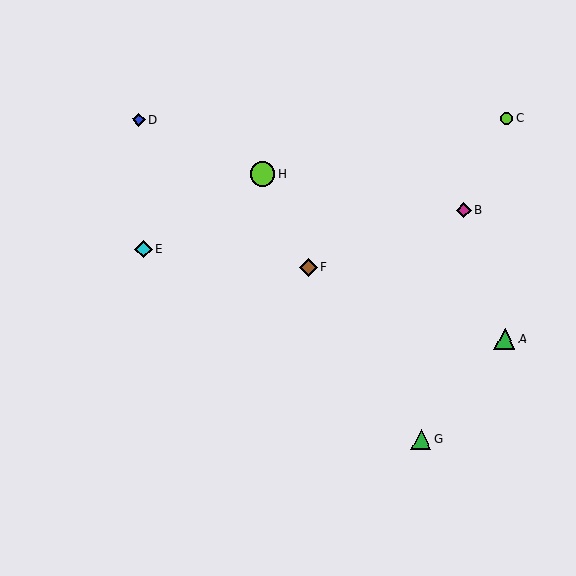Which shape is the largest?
The lime circle (labeled H) is the largest.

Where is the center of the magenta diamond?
The center of the magenta diamond is at (463, 210).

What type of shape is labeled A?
Shape A is a green triangle.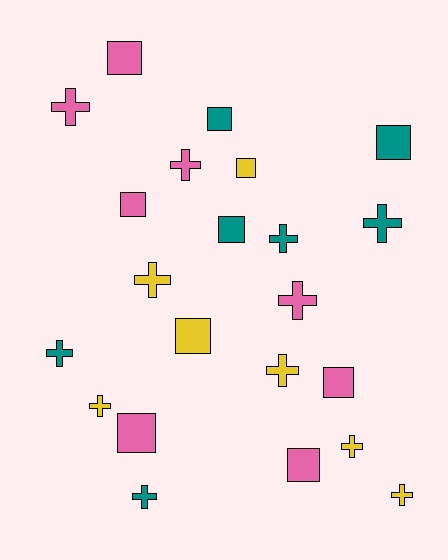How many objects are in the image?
There are 22 objects.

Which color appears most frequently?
Pink, with 8 objects.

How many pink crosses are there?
There are 3 pink crosses.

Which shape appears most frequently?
Cross, with 12 objects.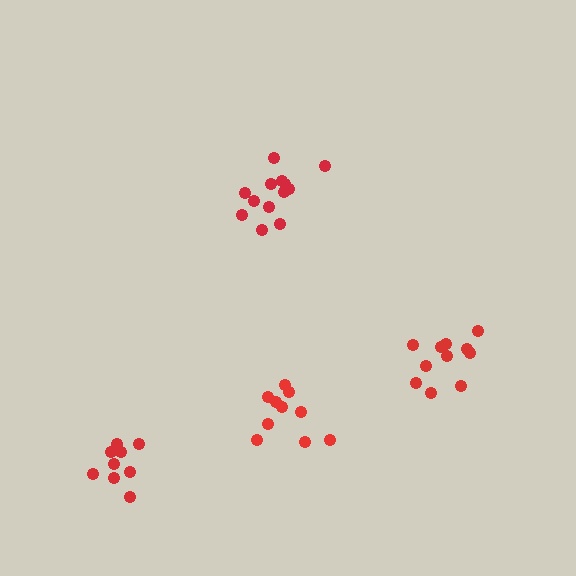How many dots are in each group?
Group 1: 13 dots, Group 2: 11 dots, Group 3: 9 dots, Group 4: 10 dots (43 total).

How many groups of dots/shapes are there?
There are 4 groups.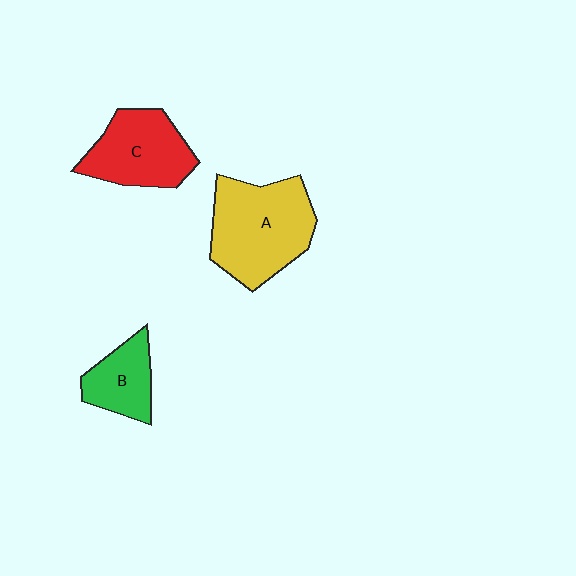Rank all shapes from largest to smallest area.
From largest to smallest: A (yellow), C (red), B (green).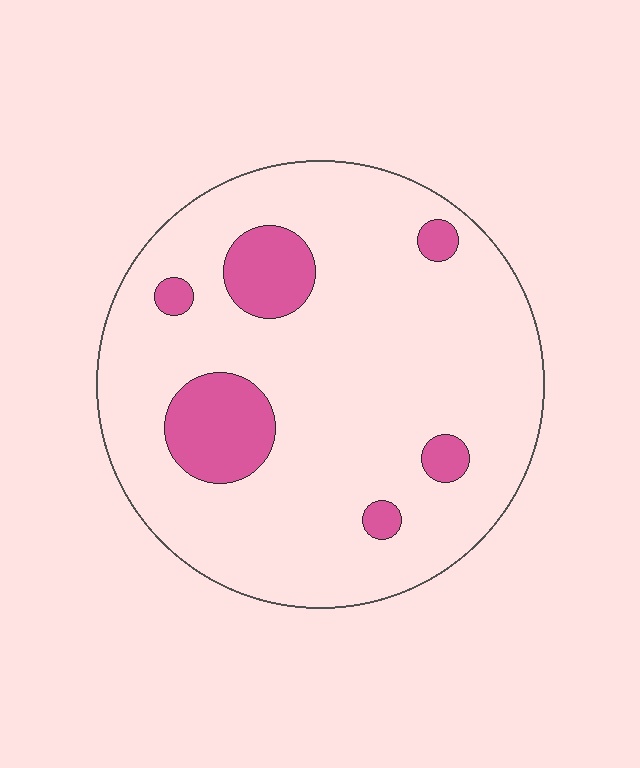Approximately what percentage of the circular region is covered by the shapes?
Approximately 15%.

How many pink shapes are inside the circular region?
6.